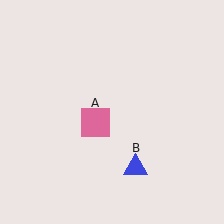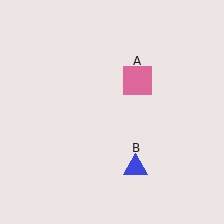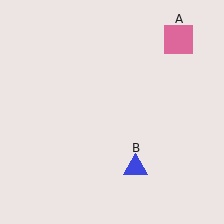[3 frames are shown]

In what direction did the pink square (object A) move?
The pink square (object A) moved up and to the right.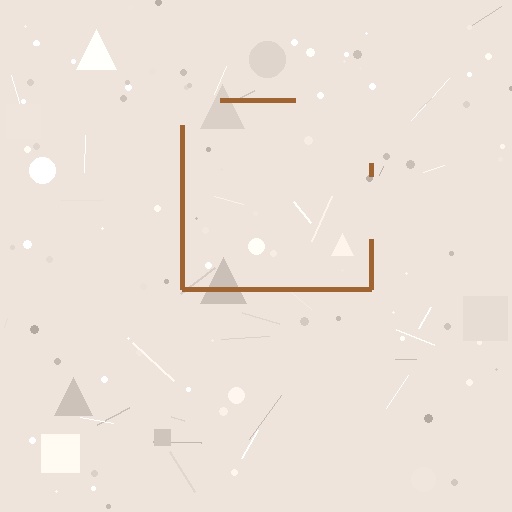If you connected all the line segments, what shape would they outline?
They would outline a square.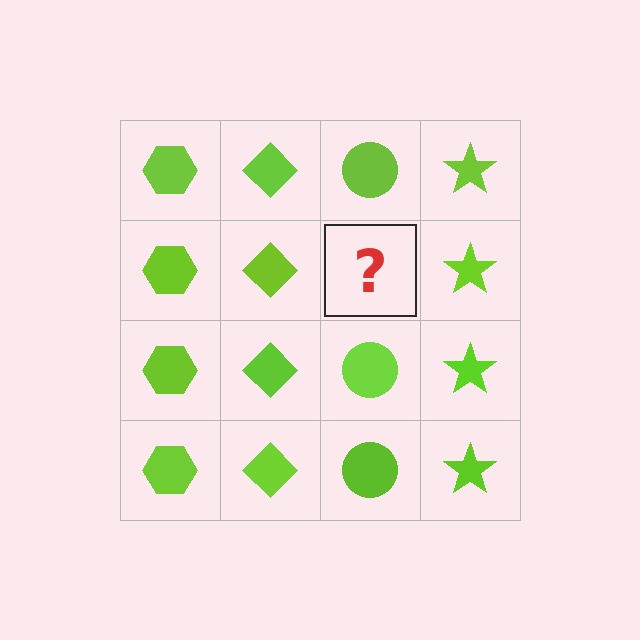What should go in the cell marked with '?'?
The missing cell should contain a lime circle.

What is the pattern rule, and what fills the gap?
The rule is that each column has a consistent shape. The gap should be filled with a lime circle.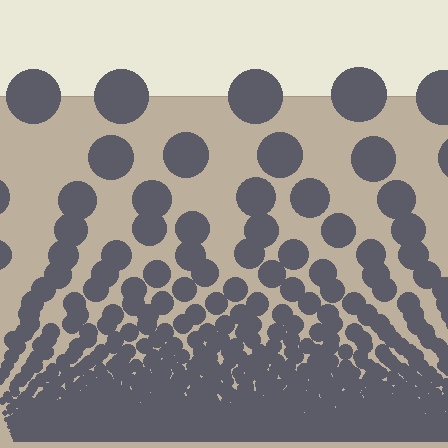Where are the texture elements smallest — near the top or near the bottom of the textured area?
Near the bottom.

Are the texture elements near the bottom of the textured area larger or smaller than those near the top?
Smaller. The gradient is inverted — elements near the bottom are smaller and denser.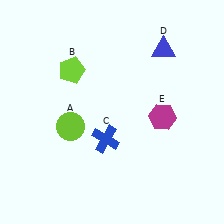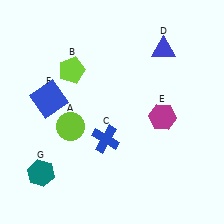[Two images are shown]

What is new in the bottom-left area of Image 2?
A teal hexagon (G) was added in the bottom-left area of Image 2.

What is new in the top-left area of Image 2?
A blue square (F) was added in the top-left area of Image 2.